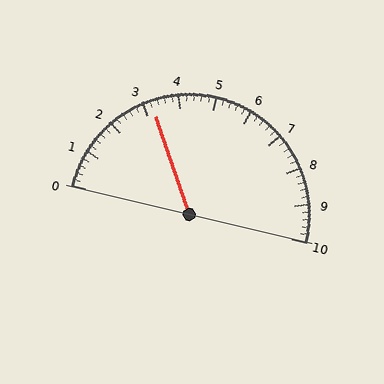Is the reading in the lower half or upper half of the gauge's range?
The reading is in the lower half of the range (0 to 10).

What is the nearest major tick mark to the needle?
The nearest major tick mark is 3.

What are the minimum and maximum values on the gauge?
The gauge ranges from 0 to 10.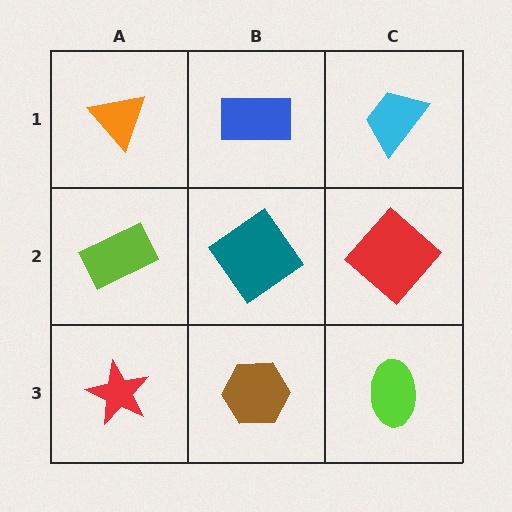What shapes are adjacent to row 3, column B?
A teal diamond (row 2, column B), a red star (row 3, column A), a lime ellipse (row 3, column C).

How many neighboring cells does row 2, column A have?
3.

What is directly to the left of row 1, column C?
A blue rectangle.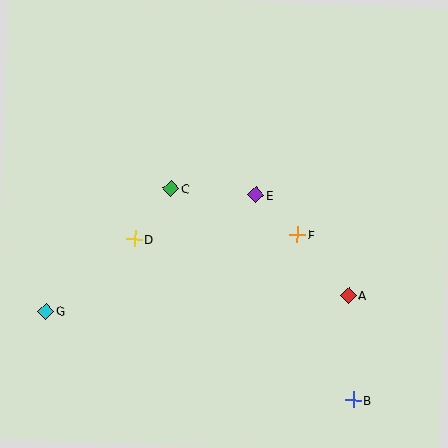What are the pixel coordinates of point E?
Point E is at (256, 195).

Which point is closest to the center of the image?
Point E at (256, 195) is closest to the center.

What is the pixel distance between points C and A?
The distance between C and A is 207 pixels.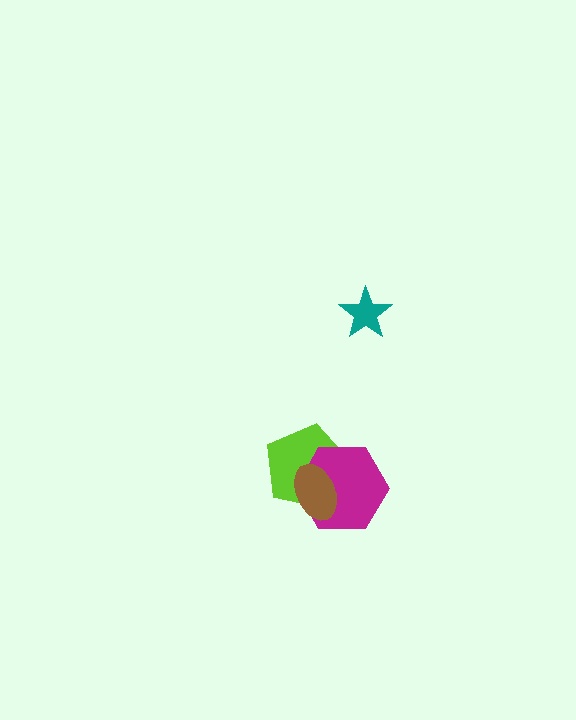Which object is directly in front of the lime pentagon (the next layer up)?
The magenta hexagon is directly in front of the lime pentagon.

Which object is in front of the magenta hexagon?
The brown ellipse is in front of the magenta hexagon.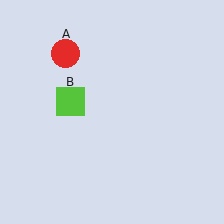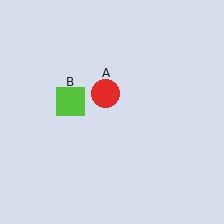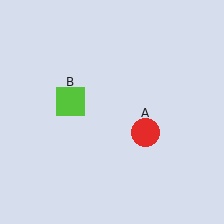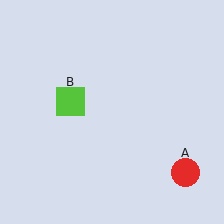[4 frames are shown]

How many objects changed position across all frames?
1 object changed position: red circle (object A).